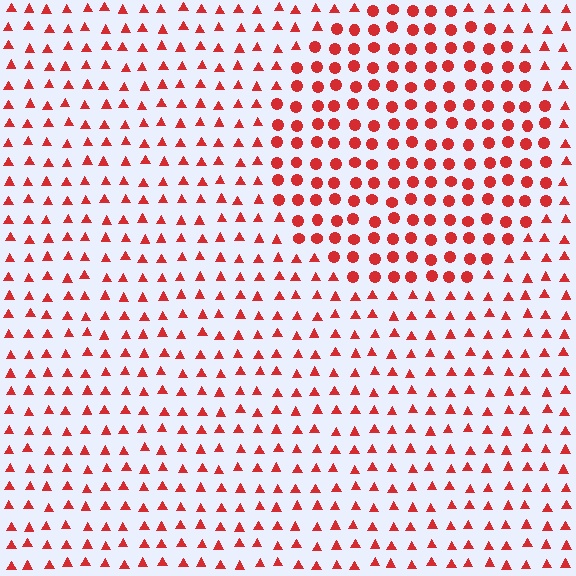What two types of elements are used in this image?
The image uses circles inside the circle region and triangles outside it.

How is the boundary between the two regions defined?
The boundary is defined by a change in element shape: circles inside vs. triangles outside. All elements share the same color and spacing.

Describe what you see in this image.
The image is filled with small red elements arranged in a uniform grid. A circle-shaped region contains circles, while the surrounding area contains triangles. The boundary is defined purely by the change in element shape.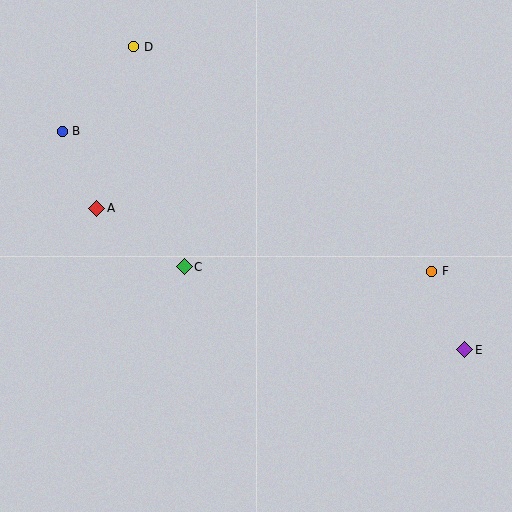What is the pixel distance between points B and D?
The distance between B and D is 111 pixels.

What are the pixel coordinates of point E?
Point E is at (465, 350).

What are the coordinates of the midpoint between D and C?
The midpoint between D and C is at (159, 157).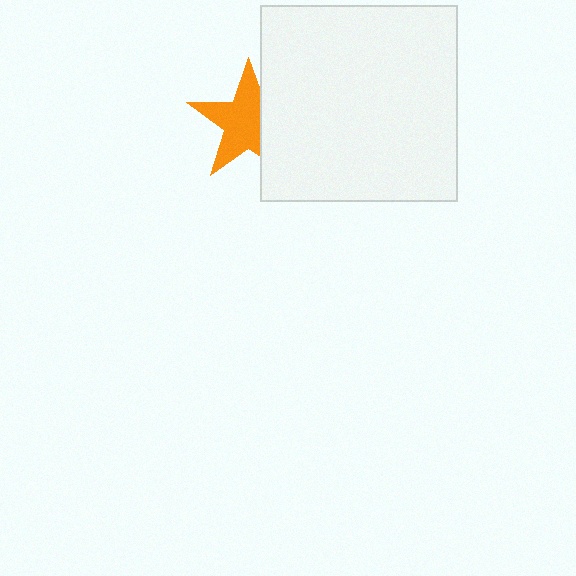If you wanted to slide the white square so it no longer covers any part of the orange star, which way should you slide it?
Slide it right — that is the most direct way to separate the two shapes.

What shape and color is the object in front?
The object in front is a white square.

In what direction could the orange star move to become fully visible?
The orange star could move left. That would shift it out from behind the white square entirely.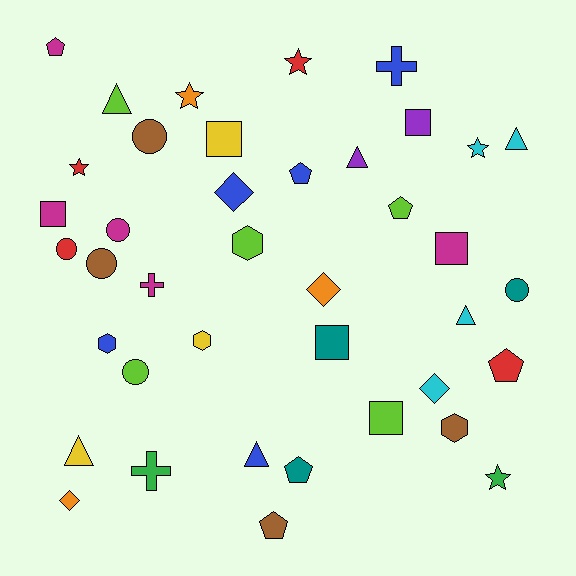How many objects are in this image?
There are 40 objects.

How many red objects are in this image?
There are 4 red objects.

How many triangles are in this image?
There are 6 triangles.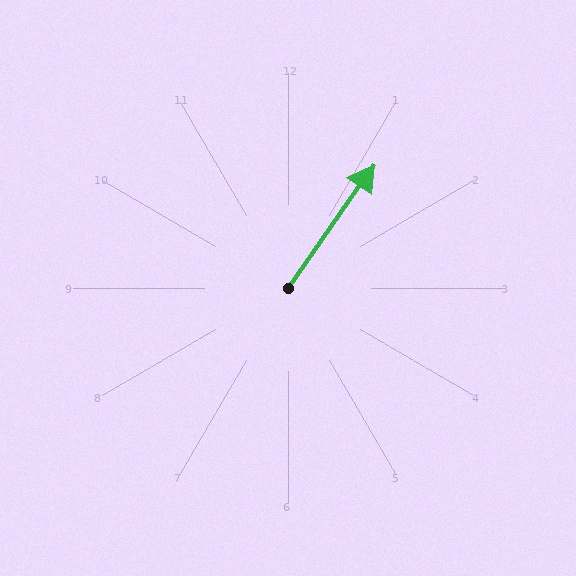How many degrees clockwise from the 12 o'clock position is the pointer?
Approximately 35 degrees.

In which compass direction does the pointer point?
Northeast.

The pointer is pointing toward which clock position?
Roughly 1 o'clock.